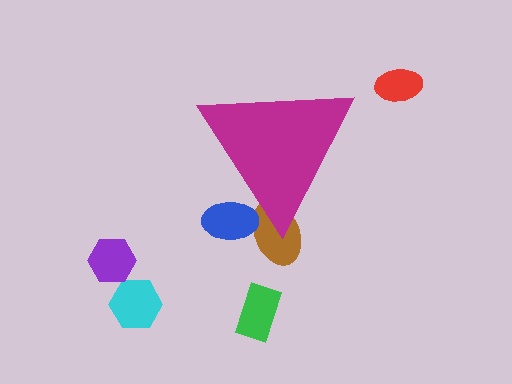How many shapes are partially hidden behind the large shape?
2 shapes are partially hidden.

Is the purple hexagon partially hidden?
No, the purple hexagon is fully visible.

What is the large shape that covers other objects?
A magenta triangle.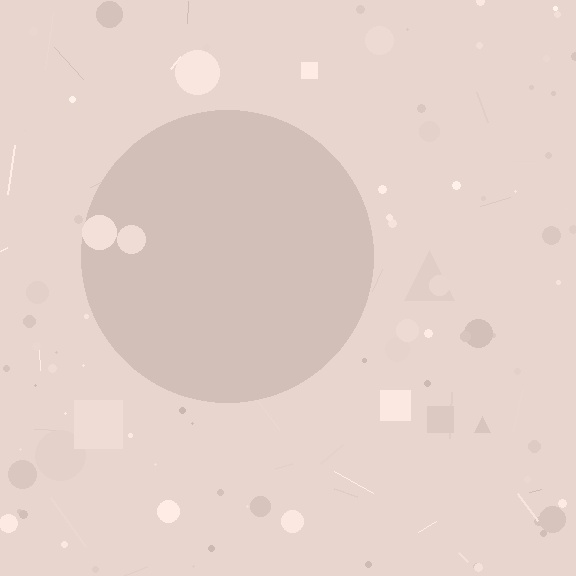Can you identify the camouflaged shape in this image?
The camouflaged shape is a circle.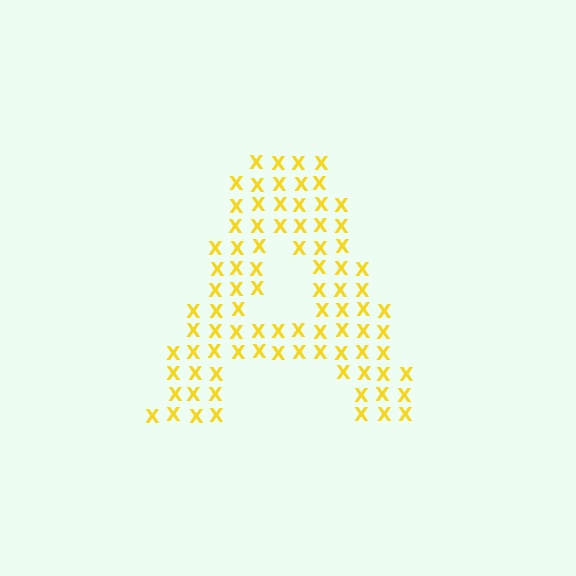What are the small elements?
The small elements are letter X's.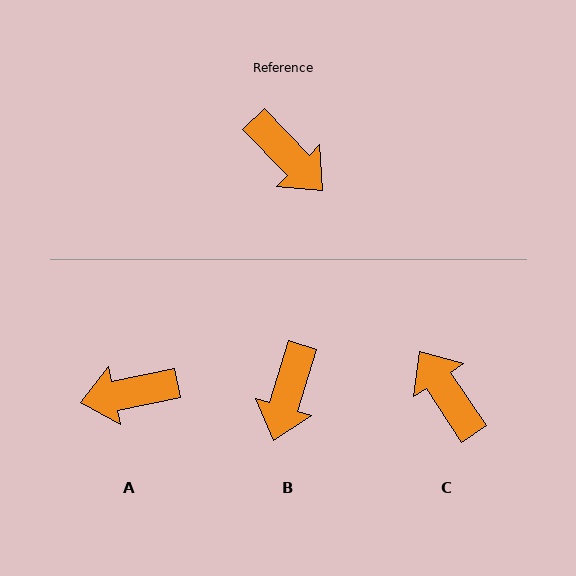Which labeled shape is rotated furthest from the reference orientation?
C, about 170 degrees away.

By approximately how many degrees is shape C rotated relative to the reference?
Approximately 170 degrees counter-clockwise.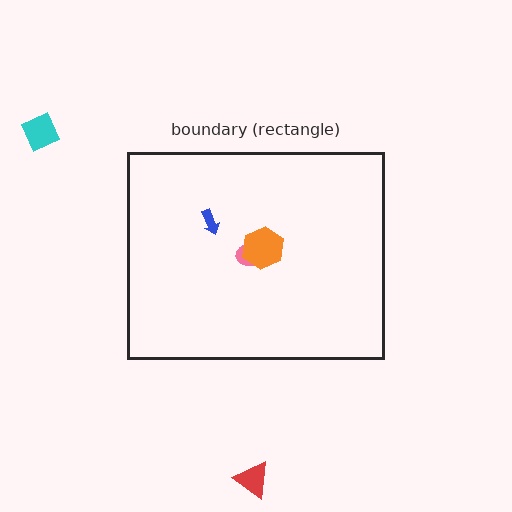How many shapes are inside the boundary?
3 inside, 2 outside.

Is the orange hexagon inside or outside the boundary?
Inside.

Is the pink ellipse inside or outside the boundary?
Inside.